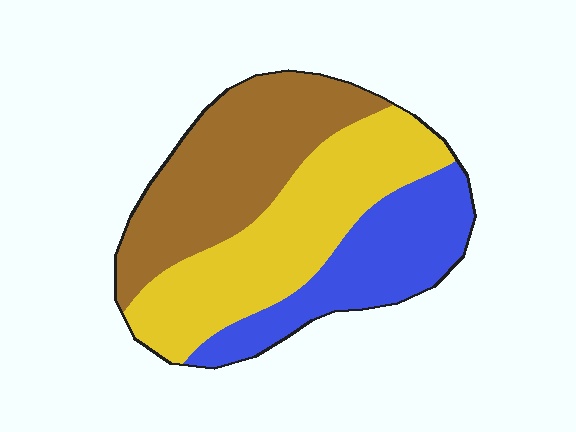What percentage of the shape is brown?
Brown takes up about three eighths (3/8) of the shape.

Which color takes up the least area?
Blue, at roughly 25%.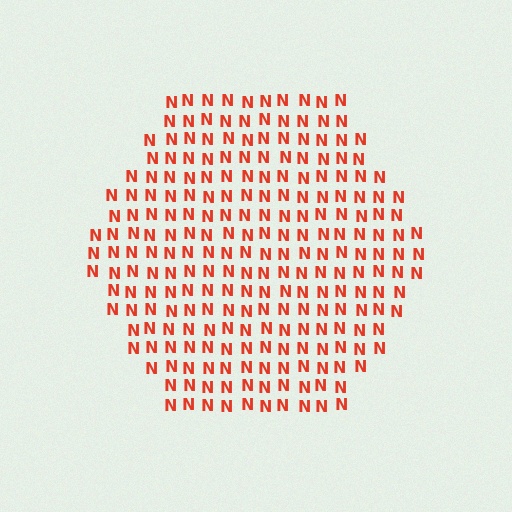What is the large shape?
The large shape is a hexagon.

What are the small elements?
The small elements are letter N's.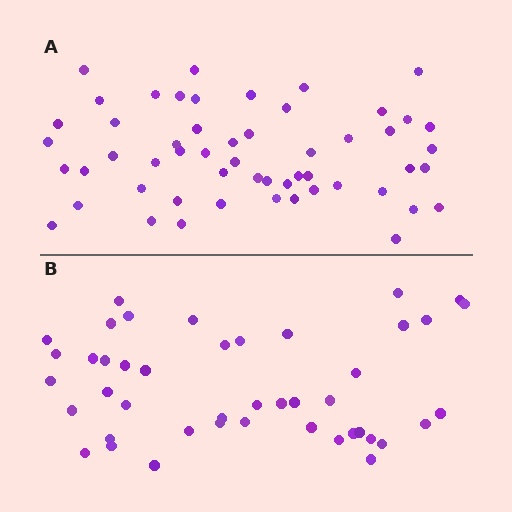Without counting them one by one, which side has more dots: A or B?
Region A (the top region) has more dots.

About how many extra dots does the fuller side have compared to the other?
Region A has roughly 10 or so more dots than region B.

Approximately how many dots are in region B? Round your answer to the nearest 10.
About 40 dots. (The exact count is 44, which rounds to 40.)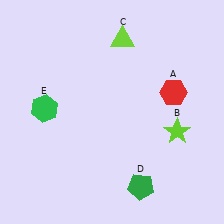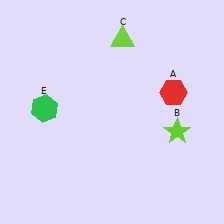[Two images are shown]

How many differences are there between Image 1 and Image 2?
There is 1 difference between the two images.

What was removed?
The green pentagon (D) was removed in Image 2.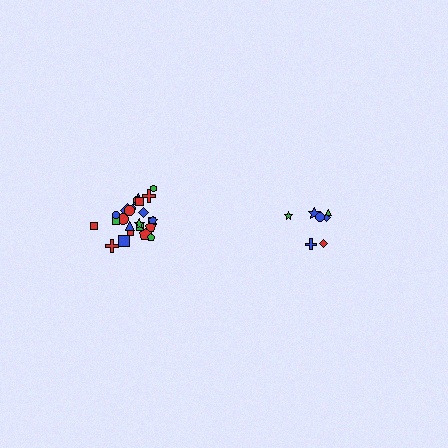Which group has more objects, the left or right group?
The left group.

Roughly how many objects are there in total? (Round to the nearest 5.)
Roughly 30 objects in total.